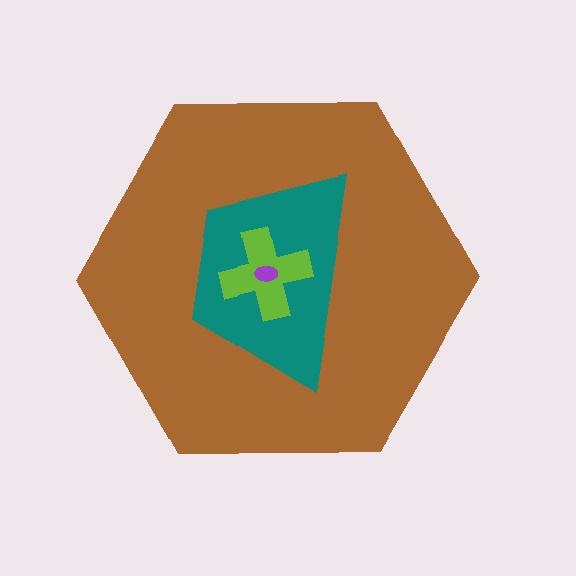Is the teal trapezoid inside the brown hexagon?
Yes.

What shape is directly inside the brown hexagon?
The teal trapezoid.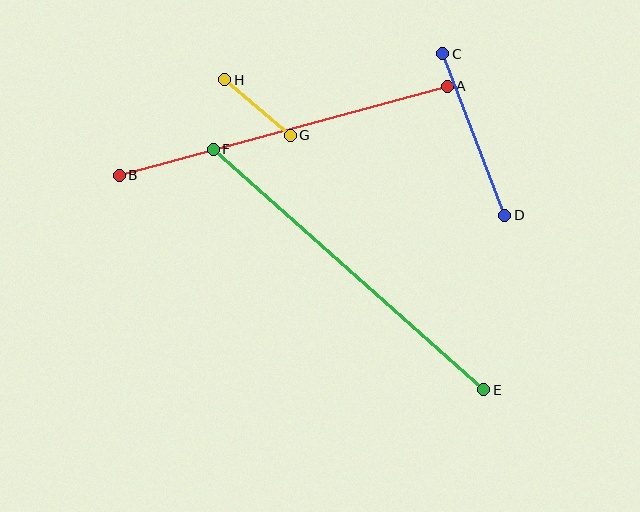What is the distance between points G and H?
The distance is approximately 86 pixels.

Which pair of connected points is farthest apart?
Points E and F are farthest apart.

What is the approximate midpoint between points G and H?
The midpoint is at approximately (258, 108) pixels.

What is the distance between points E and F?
The distance is approximately 362 pixels.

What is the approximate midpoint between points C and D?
The midpoint is at approximately (474, 134) pixels.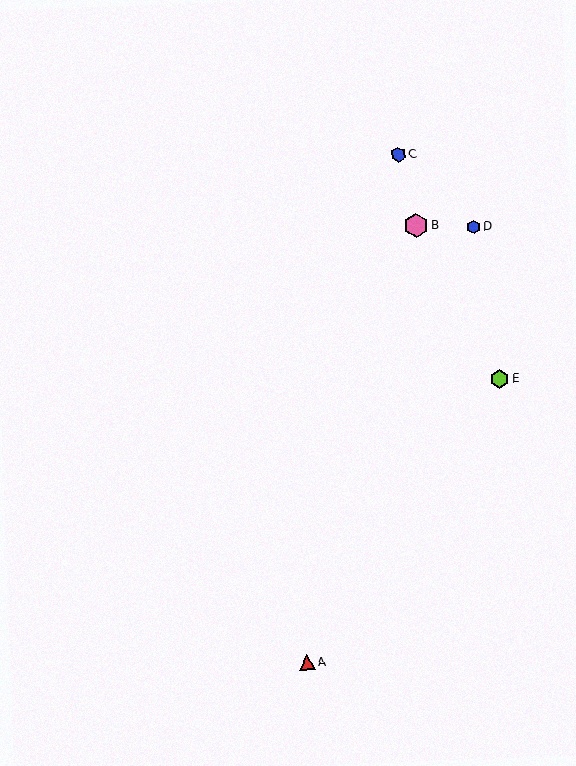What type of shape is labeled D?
Shape D is a blue hexagon.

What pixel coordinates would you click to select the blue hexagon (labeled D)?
Click at (474, 227) to select the blue hexagon D.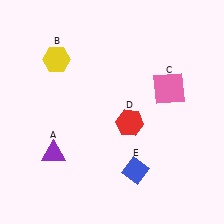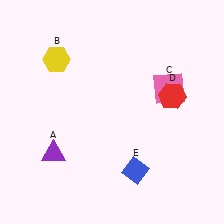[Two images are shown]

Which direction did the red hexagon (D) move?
The red hexagon (D) moved right.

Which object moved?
The red hexagon (D) moved right.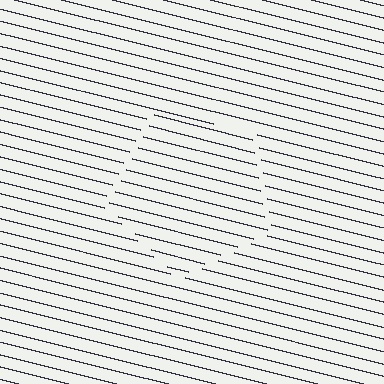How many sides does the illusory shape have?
5 sides — the line-ends trace a pentagon.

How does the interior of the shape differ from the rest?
The interior of the shape contains the same grating, shifted by half a period — the contour is defined by the phase discontinuity where line-ends from the inner and outer gratings abut.